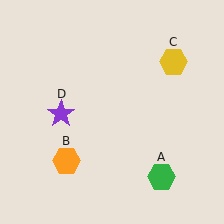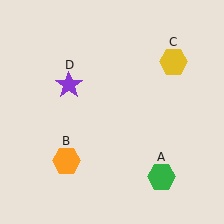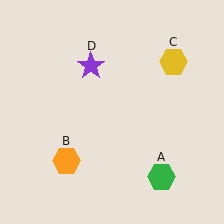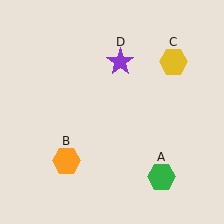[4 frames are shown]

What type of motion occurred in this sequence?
The purple star (object D) rotated clockwise around the center of the scene.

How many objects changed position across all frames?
1 object changed position: purple star (object D).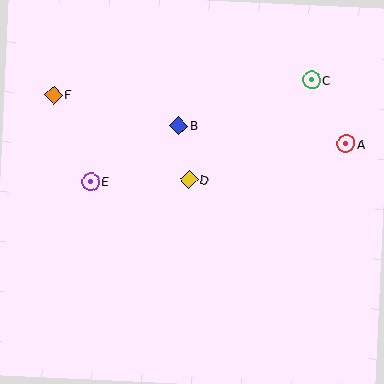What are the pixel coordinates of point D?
Point D is at (189, 179).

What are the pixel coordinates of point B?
Point B is at (179, 126).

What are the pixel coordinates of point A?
Point A is at (346, 144).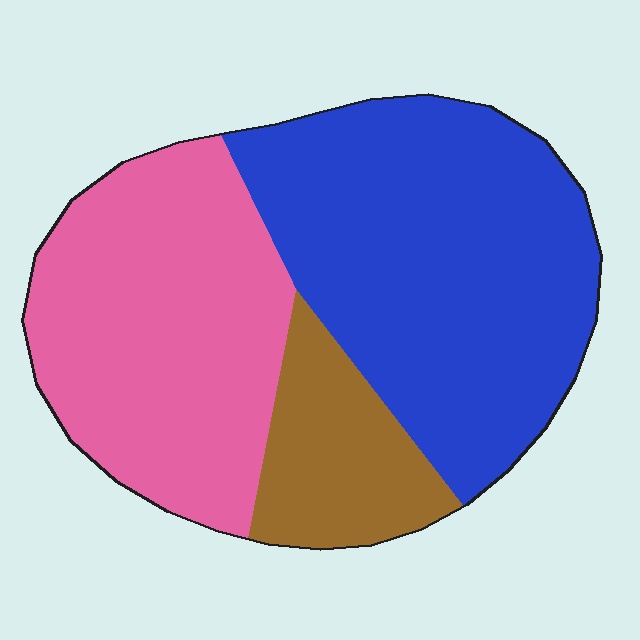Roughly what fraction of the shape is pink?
Pink covers roughly 40% of the shape.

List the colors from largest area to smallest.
From largest to smallest: blue, pink, brown.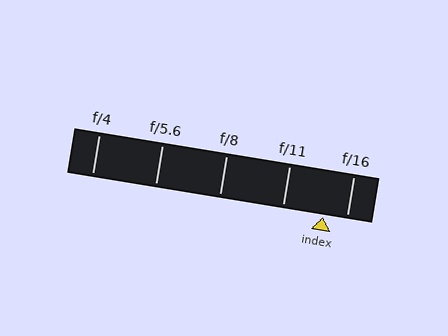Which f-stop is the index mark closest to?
The index mark is closest to f/16.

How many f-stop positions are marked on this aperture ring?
There are 5 f-stop positions marked.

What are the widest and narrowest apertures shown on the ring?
The widest aperture shown is f/4 and the narrowest is f/16.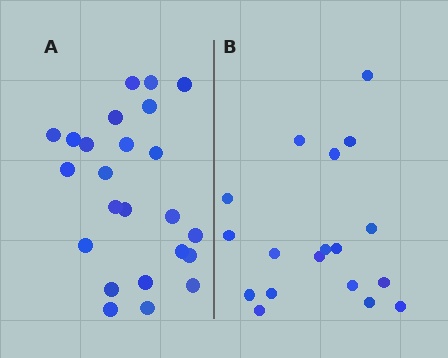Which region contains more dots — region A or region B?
Region A (the left region) has more dots.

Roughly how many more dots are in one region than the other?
Region A has about 6 more dots than region B.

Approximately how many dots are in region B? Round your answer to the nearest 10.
About 20 dots. (The exact count is 18, which rounds to 20.)